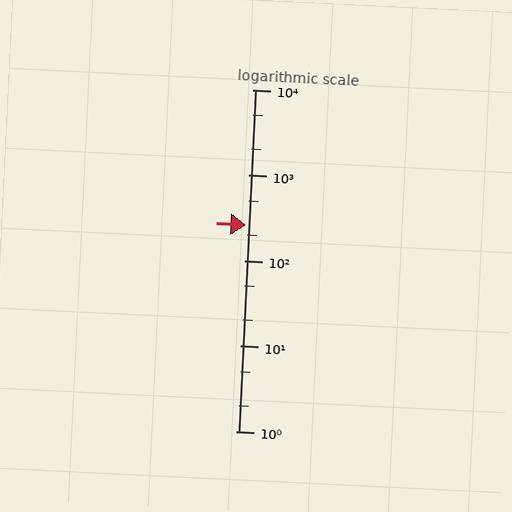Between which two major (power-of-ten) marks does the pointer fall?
The pointer is between 100 and 1000.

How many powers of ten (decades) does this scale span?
The scale spans 4 decades, from 1 to 10000.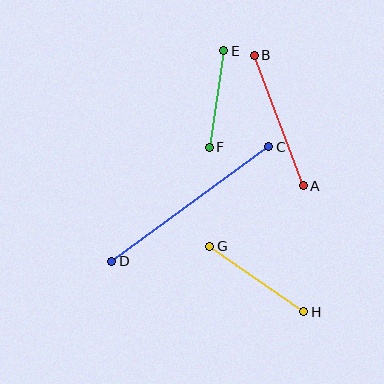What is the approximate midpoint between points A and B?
The midpoint is at approximately (279, 120) pixels.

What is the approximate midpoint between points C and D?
The midpoint is at approximately (190, 204) pixels.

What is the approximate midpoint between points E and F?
The midpoint is at approximately (217, 99) pixels.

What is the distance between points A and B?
The distance is approximately 140 pixels.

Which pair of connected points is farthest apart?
Points C and D are farthest apart.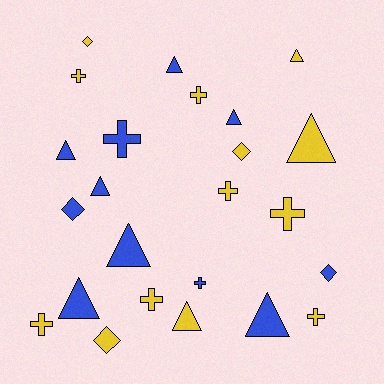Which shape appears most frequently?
Triangle, with 10 objects.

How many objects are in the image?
There are 24 objects.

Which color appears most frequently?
Yellow, with 13 objects.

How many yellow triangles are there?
There are 3 yellow triangles.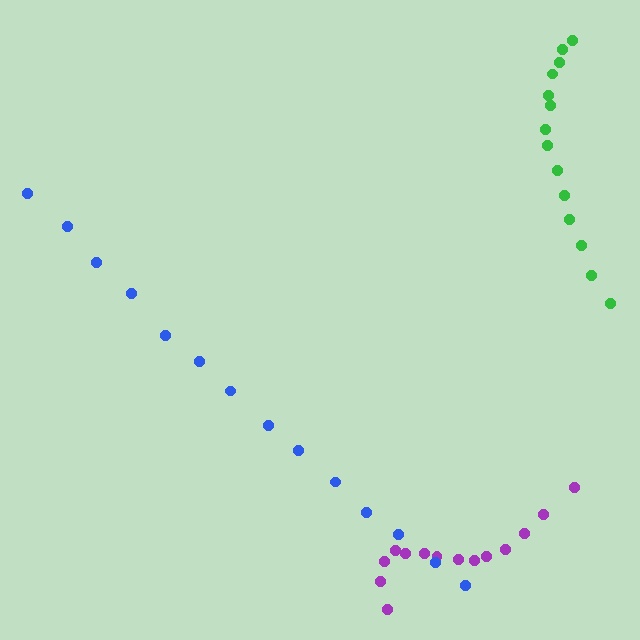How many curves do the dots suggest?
There are 3 distinct paths.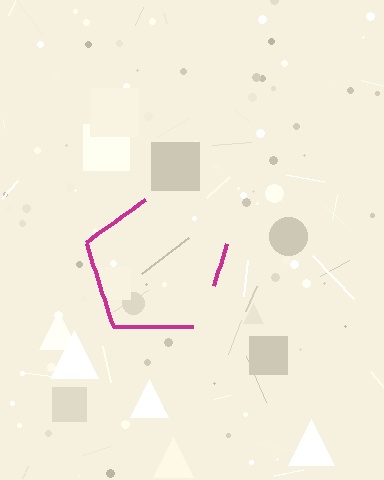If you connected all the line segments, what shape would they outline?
They would outline a pentagon.